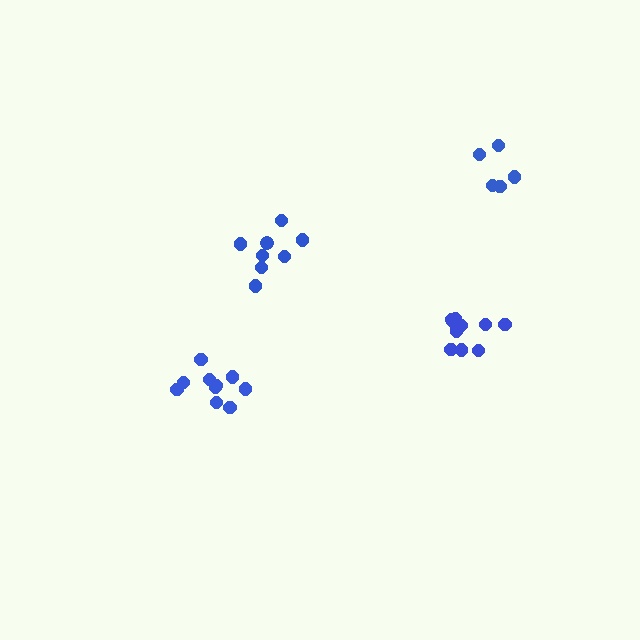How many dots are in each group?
Group 1: 5 dots, Group 2: 10 dots, Group 3: 10 dots, Group 4: 8 dots (33 total).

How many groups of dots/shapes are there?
There are 4 groups.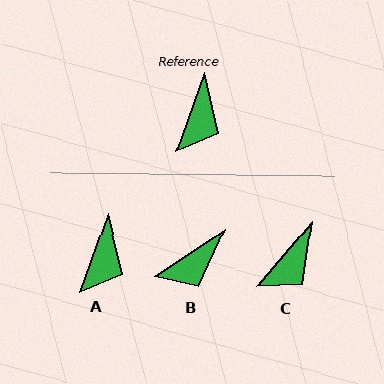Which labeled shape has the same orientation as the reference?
A.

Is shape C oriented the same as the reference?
No, it is off by about 21 degrees.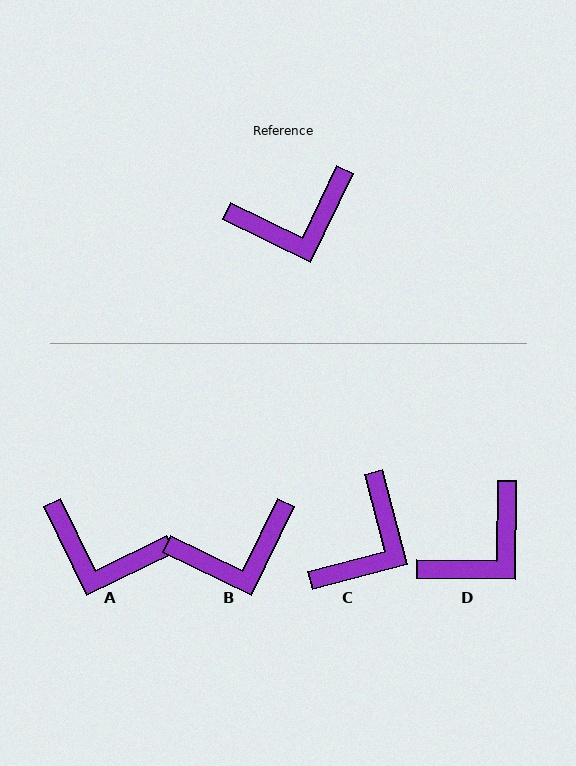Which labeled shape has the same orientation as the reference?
B.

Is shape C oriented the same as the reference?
No, it is off by about 40 degrees.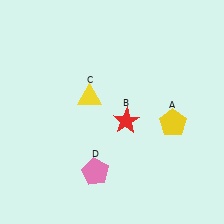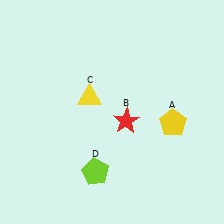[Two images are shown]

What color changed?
The pentagon (D) changed from pink in Image 1 to lime in Image 2.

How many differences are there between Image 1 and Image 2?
There is 1 difference between the two images.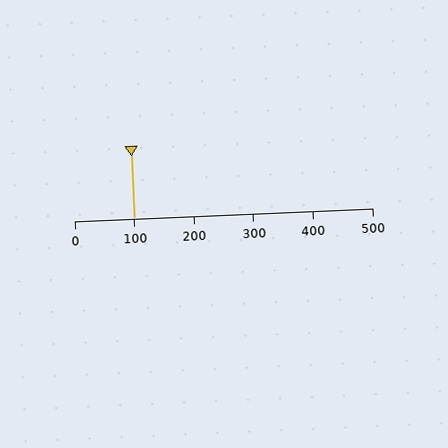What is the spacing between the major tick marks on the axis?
The major ticks are spaced 100 apart.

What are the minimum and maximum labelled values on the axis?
The axis runs from 0 to 500.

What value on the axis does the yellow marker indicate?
The marker indicates approximately 100.